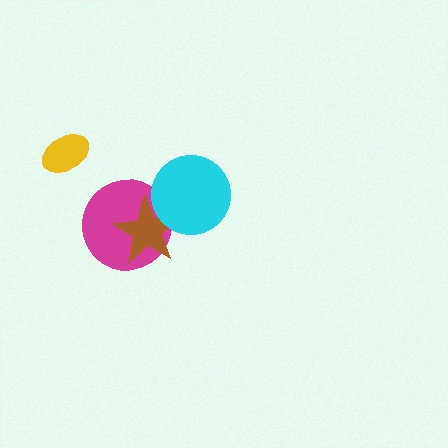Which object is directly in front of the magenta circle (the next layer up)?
The brown star is directly in front of the magenta circle.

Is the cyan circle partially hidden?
No, no other shape covers it.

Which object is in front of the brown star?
The cyan circle is in front of the brown star.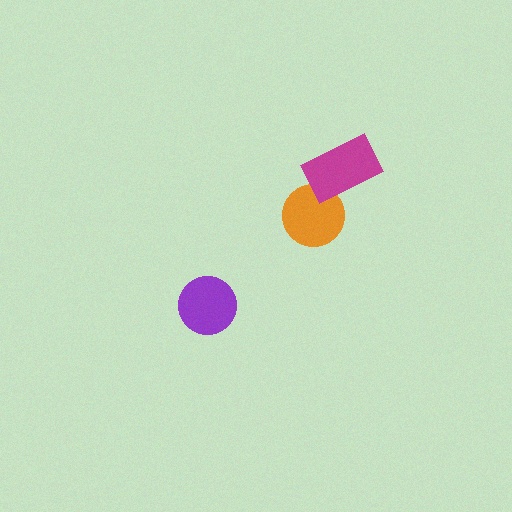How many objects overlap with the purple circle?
0 objects overlap with the purple circle.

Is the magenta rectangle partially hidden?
No, no other shape covers it.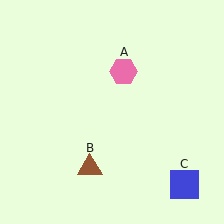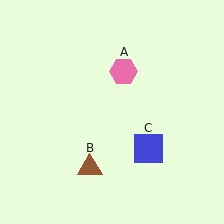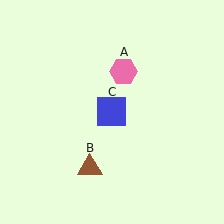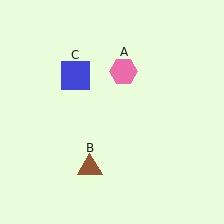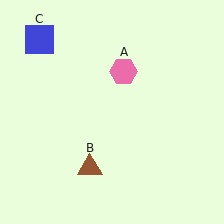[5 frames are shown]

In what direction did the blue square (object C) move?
The blue square (object C) moved up and to the left.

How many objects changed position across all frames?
1 object changed position: blue square (object C).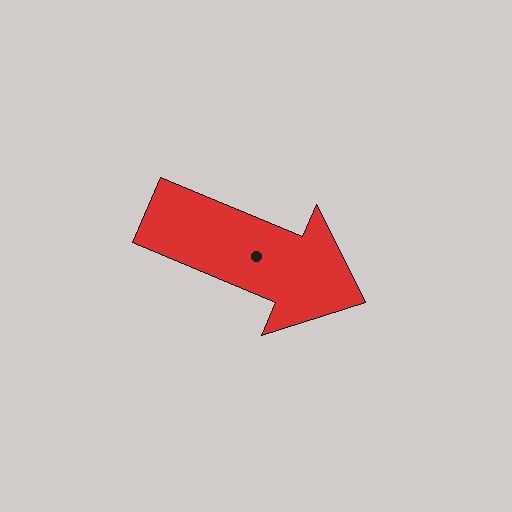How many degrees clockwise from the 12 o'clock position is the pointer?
Approximately 113 degrees.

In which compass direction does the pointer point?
Southeast.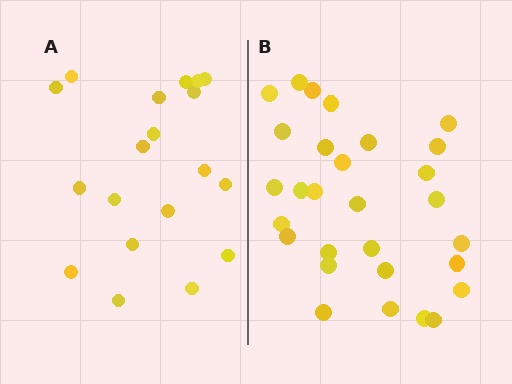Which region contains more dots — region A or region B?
Region B (the right region) has more dots.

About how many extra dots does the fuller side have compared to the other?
Region B has roughly 10 or so more dots than region A.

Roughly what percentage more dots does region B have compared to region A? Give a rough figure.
About 55% more.